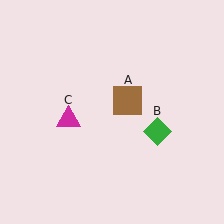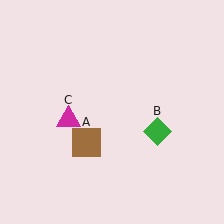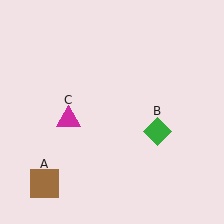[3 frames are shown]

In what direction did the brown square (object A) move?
The brown square (object A) moved down and to the left.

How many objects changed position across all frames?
1 object changed position: brown square (object A).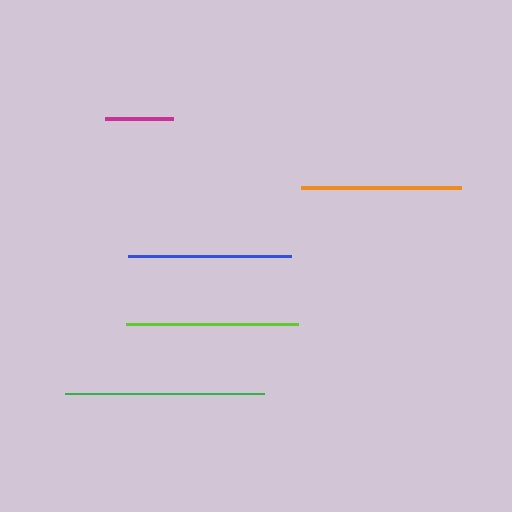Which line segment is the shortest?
The magenta line is the shortest at approximately 68 pixels.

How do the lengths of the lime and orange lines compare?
The lime and orange lines are approximately the same length.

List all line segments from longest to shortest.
From longest to shortest: green, lime, blue, orange, magenta.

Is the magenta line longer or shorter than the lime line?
The lime line is longer than the magenta line.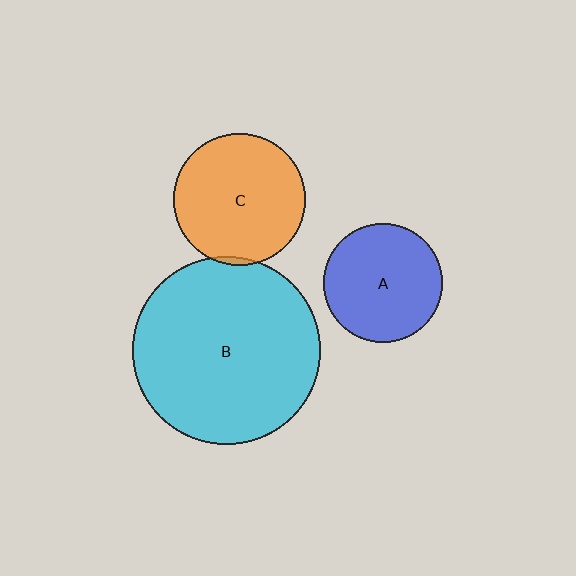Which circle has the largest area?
Circle B (cyan).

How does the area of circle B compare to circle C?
Approximately 2.0 times.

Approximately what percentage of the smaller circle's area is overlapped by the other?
Approximately 5%.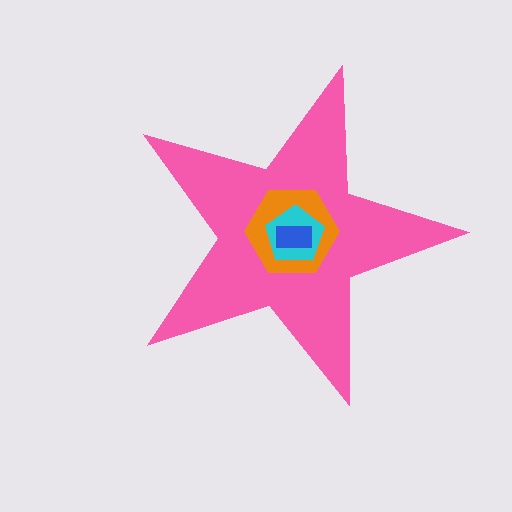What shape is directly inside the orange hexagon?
The cyan pentagon.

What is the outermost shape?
The pink star.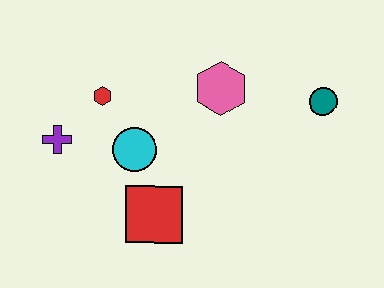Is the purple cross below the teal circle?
Yes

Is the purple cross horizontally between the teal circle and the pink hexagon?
No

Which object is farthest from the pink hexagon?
The purple cross is farthest from the pink hexagon.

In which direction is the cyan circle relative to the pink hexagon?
The cyan circle is to the left of the pink hexagon.